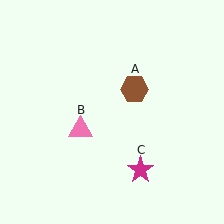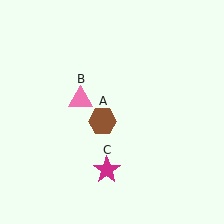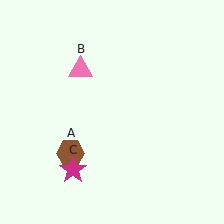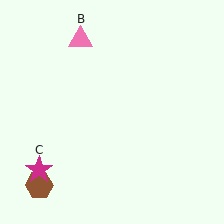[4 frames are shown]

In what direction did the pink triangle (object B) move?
The pink triangle (object B) moved up.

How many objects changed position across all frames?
3 objects changed position: brown hexagon (object A), pink triangle (object B), magenta star (object C).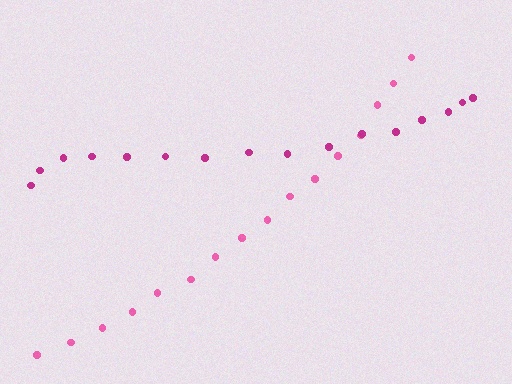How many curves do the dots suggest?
There are 2 distinct paths.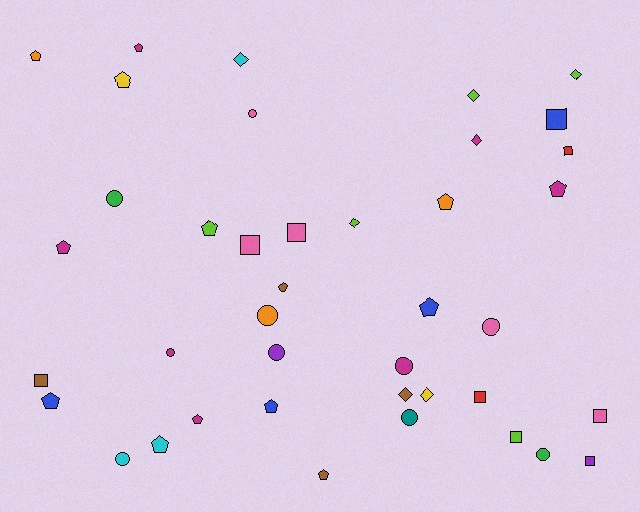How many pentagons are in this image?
There are 14 pentagons.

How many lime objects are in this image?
There are 5 lime objects.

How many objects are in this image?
There are 40 objects.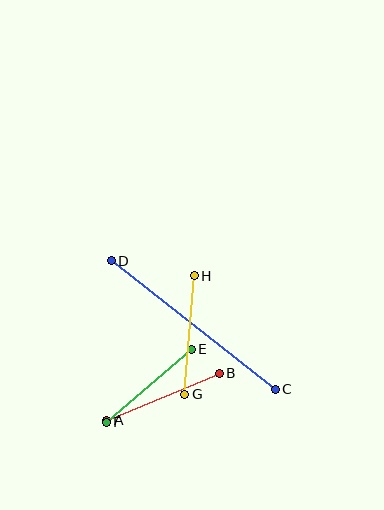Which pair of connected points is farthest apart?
Points C and D are farthest apart.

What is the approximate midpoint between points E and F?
The midpoint is at approximately (149, 386) pixels.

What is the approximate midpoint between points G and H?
The midpoint is at approximately (189, 335) pixels.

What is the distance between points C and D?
The distance is approximately 208 pixels.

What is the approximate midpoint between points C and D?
The midpoint is at approximately (193, 325) pixels.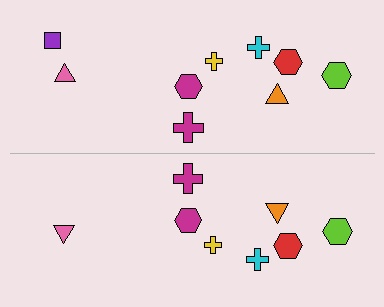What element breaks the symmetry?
A purple square is missing from the bottom side.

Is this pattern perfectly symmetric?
No, the pattern is not perfectly symmetric. A purple square is missing from the bottom side.